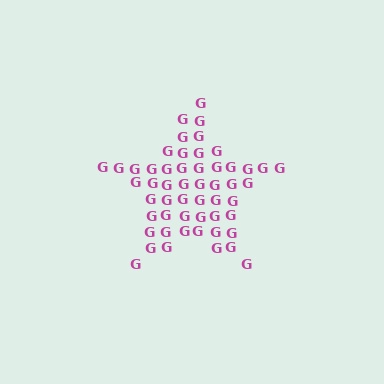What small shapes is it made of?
It is made of small letter G's.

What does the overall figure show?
The overall figure shows a star.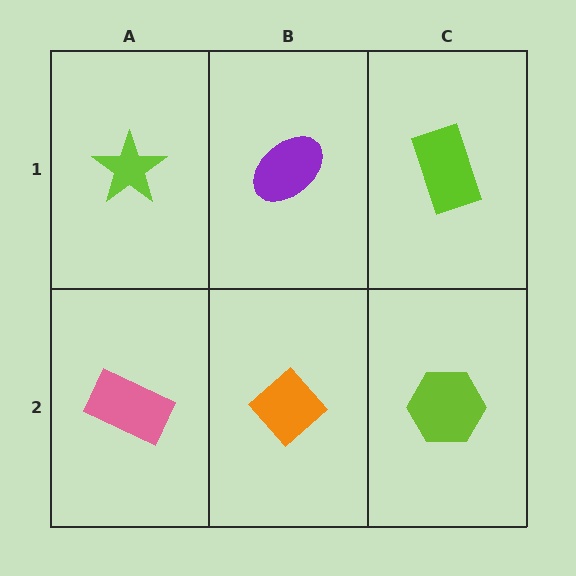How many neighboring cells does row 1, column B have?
3.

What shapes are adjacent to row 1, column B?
An orange diamond (row 2, column B), a lime star (row 1, column A), a lime rectangle (row 1, column C).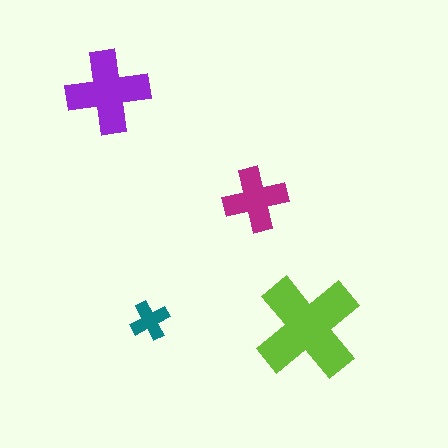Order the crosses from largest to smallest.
the lime one, the purple one, the magenta one, the teal one.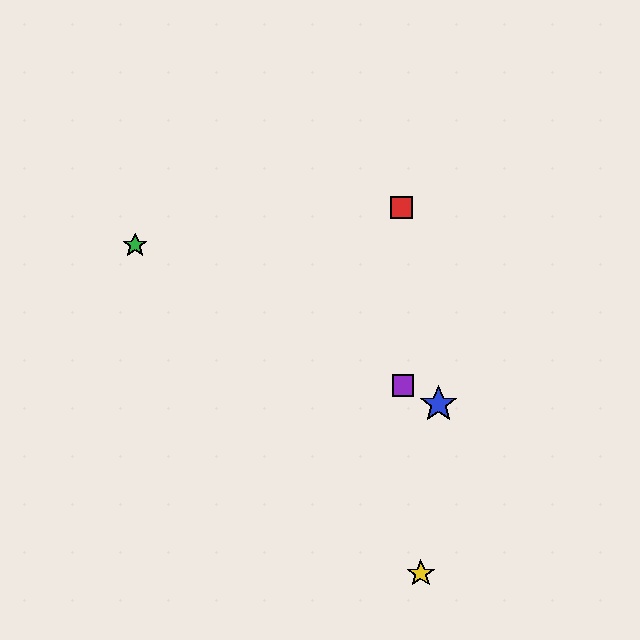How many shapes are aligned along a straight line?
3 shapes (the blue star, the green star, the purple square) are aligned along a straight line.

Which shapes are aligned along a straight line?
The blue star, the green star, the purple square are aligned along a straight line.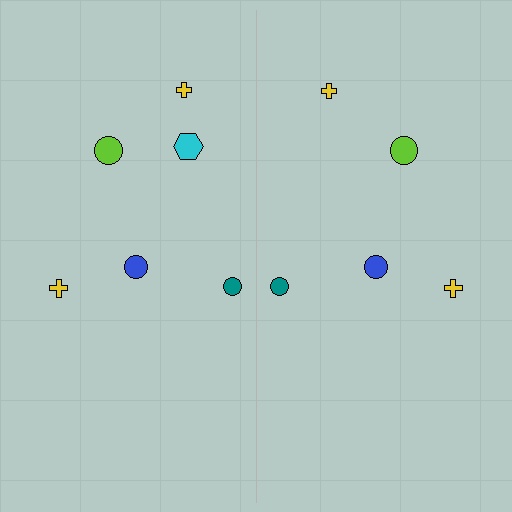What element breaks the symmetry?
A cyan hexagon is missing from the right side.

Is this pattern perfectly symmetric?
No, the pattern is not perfectly symmetric. A cyan hexagon is missing from the right side.